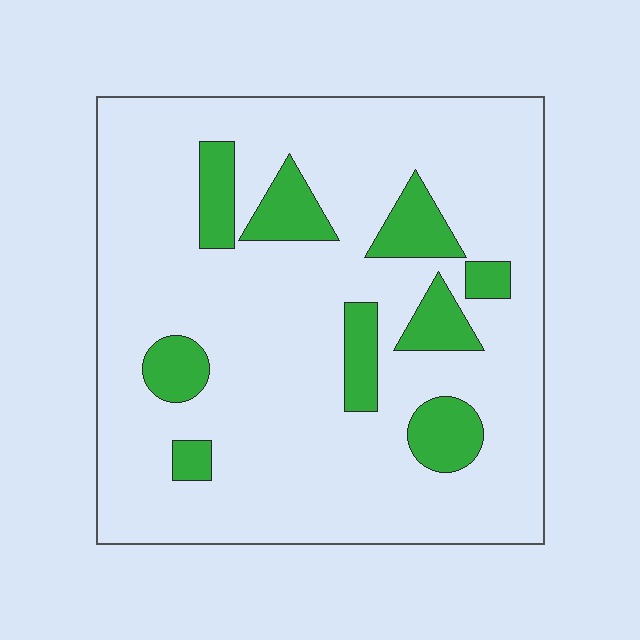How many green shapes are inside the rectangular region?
9.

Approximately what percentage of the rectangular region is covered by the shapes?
Approximately 15%.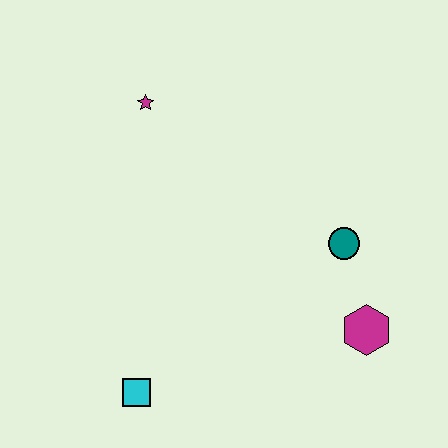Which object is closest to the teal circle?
The magenta hexagon is closest to the teal circle.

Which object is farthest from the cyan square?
The magenta star is farthest from the cyan square.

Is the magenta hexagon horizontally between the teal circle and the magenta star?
No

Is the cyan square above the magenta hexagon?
No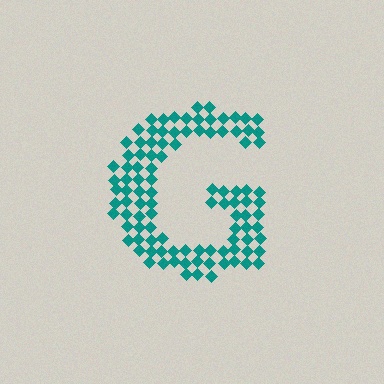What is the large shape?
The large shape is the letter G.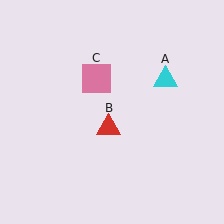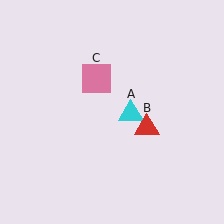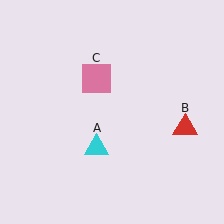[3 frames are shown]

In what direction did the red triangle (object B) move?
The red triangle (object B) moved right.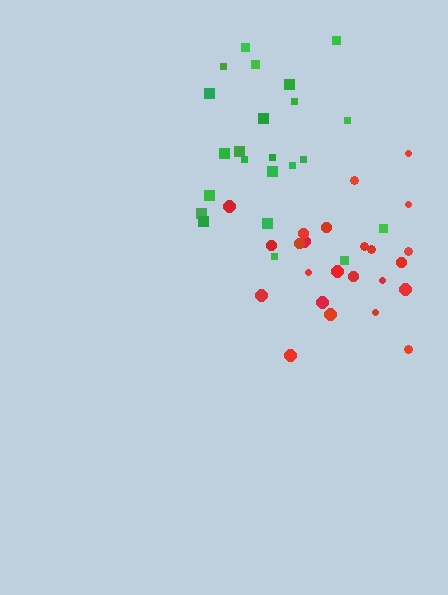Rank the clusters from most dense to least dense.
red, green.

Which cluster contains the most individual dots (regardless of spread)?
Red (24).